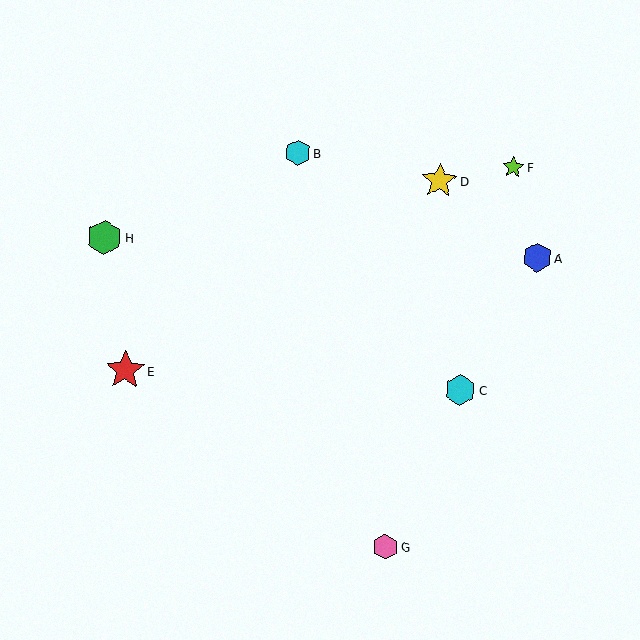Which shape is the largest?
The red star (labeled E) is the largest.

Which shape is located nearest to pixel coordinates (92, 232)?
The green hexagon (labeled H) at (104, 238) is nearest to that location.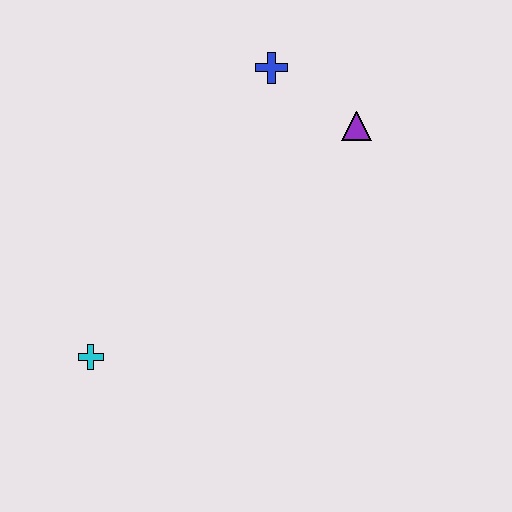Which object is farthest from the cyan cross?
The purple triangle is farthest from the cyan cross.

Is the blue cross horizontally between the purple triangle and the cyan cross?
Yes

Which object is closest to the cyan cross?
The blue cross is closest to the cyan cross.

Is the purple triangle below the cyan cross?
No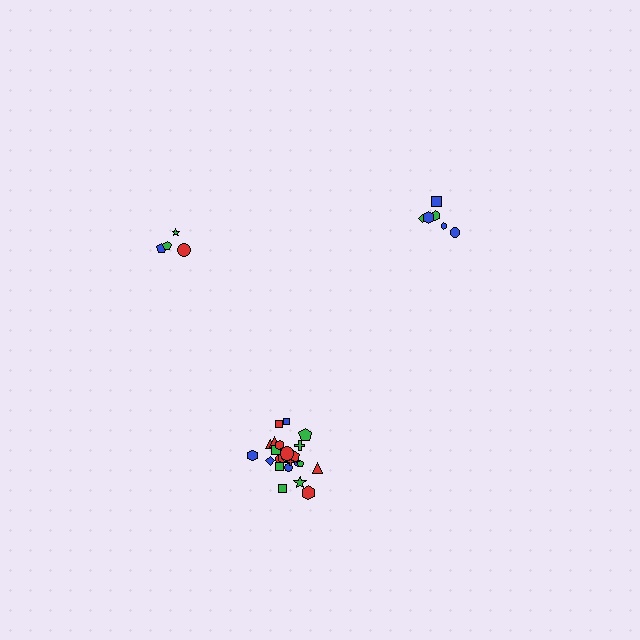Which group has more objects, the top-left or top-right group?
The top-right group.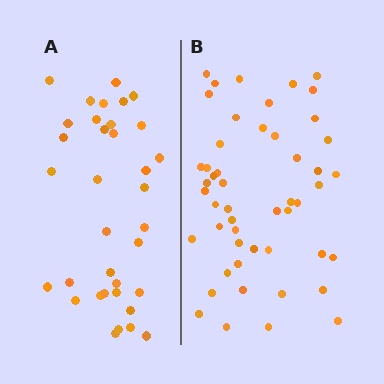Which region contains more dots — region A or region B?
Region B (the right region) has more dots.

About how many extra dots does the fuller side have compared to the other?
Region B has approximately 15 more dots than region A.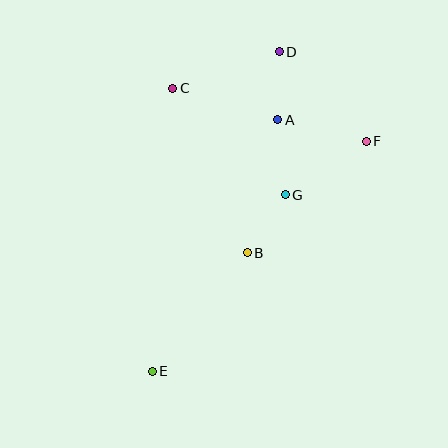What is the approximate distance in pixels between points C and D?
The distance between C and D is approximately 113 pixels.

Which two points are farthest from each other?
Points D and E are farthest from each other.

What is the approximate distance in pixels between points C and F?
The distance between C and F is approximately 201 pixels.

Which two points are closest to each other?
Points A and D are closest to each other.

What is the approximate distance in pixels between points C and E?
The distance between C and E is approximately 284 pixels.